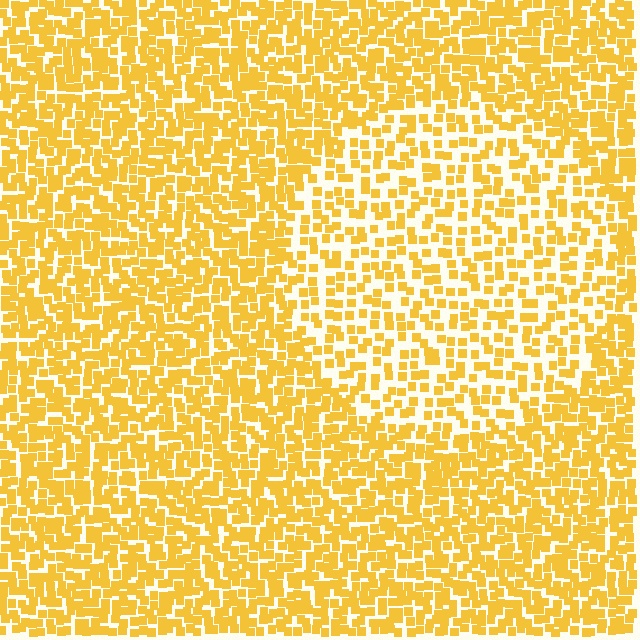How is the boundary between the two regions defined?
The boundary is defined by a change in element density (approximately 1.8x ratio). All elements are the same color, size, and shape.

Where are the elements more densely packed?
The elements are more densely packed outside the circle boundary.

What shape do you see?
I see a circle.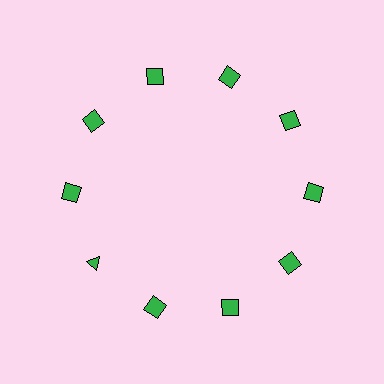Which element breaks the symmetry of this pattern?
The green triangle at roughly the 8 o'clock position breaks the symmetry. All other shapes are green squares.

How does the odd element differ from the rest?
It has a different shape: triangle instead of square.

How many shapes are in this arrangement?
There are 10 shapes arranged in a ring pattern.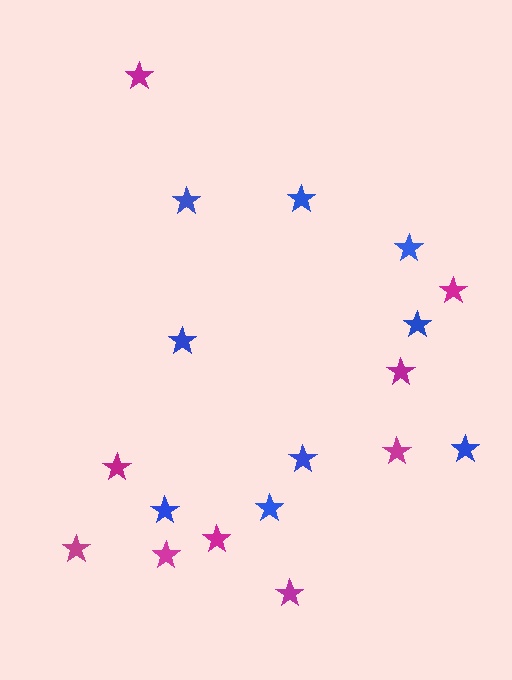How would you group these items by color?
There are 2 groups: one group of magenta stars (9) and one group of blue stars (9).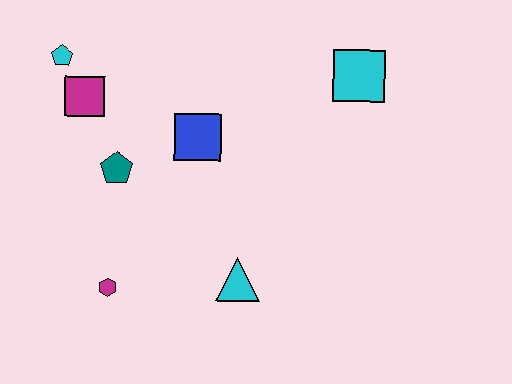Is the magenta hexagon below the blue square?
Yes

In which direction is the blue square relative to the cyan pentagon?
The blue square is to the right of the cyan pentagon.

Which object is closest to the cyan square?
The blue square is closest to the cyan square.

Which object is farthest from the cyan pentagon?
The cyan square is farthest from the cyan pentagon.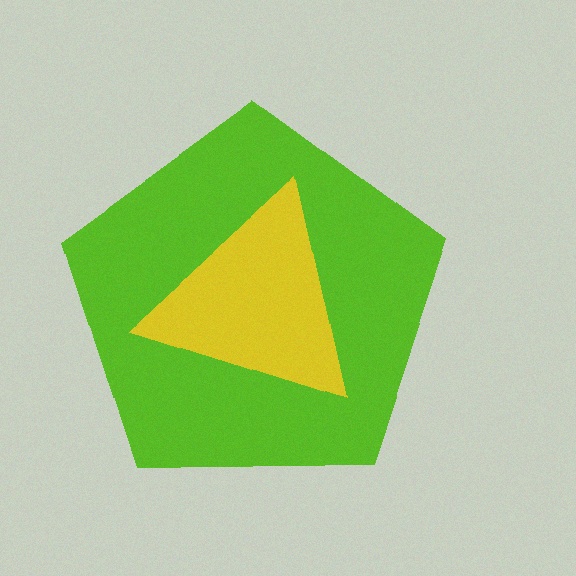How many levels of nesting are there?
2.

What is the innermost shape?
The yellow triangle.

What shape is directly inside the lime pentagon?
The yellow triangle.